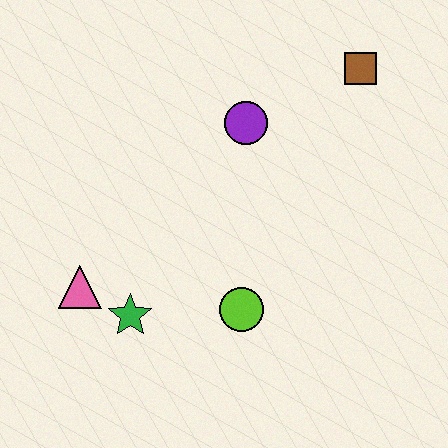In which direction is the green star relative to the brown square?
The green star is below the brown square.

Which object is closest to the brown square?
The purple circle is closest to the brown square.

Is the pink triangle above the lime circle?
Yes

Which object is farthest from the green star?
The brown square is farthest from the green star.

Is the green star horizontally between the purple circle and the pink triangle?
Yes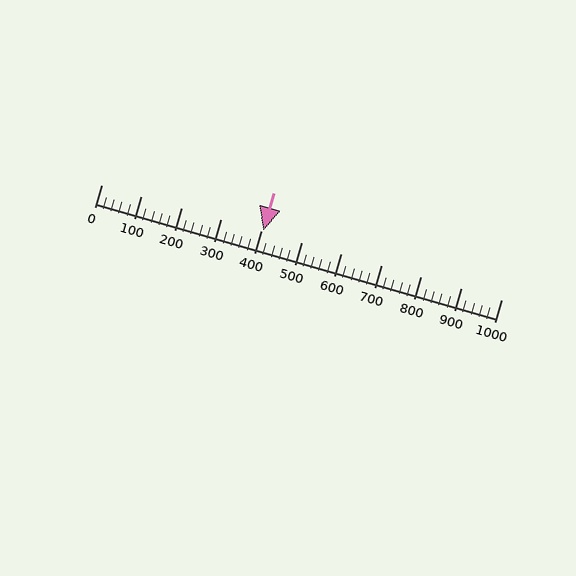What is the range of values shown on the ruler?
The ruler shows values from 0 to 1000.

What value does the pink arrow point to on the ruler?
The pink arrow points to approximately 404.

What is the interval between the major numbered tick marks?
The major tick marks are spaced 100 units apart.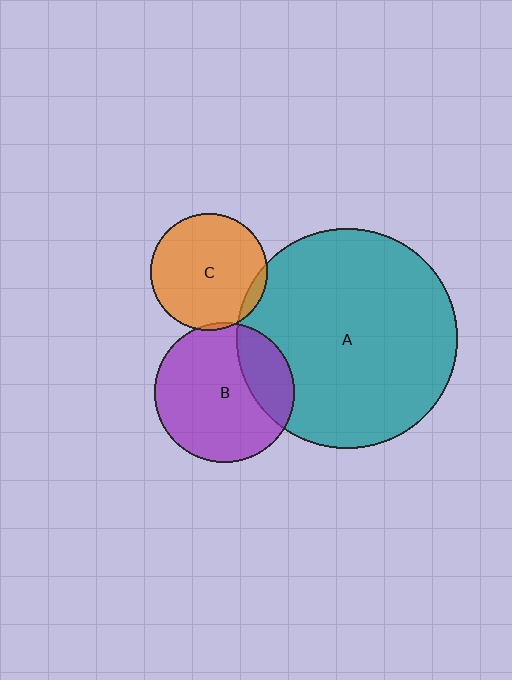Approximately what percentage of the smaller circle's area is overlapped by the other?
Approximately 5%.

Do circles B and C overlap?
Yes.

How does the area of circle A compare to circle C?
Approximately 3.5 times.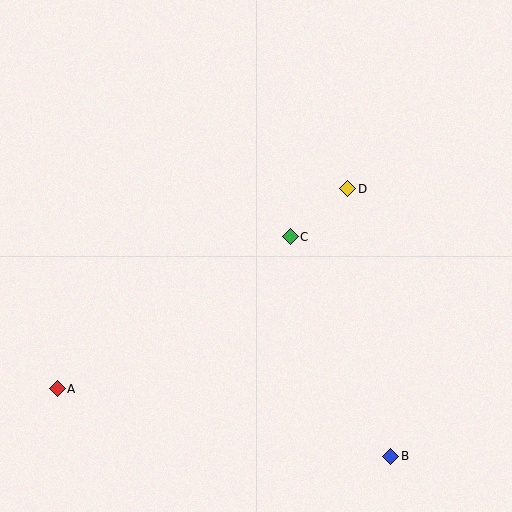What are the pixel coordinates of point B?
Point B is at (391, 456).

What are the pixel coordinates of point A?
Point A is at (57, 389).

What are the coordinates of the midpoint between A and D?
The midpoint between A and D is at (203, 289).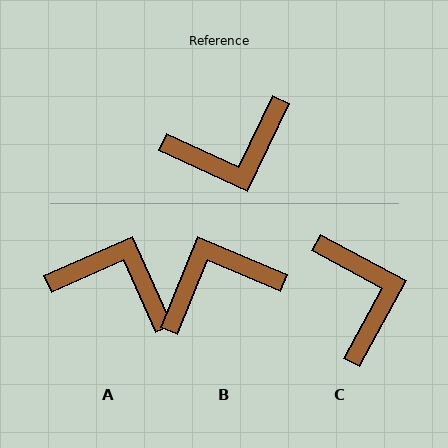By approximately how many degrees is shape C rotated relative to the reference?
Approximately 87 degrees counter-clockwise.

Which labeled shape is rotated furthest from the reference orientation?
B, about 177 degrees away.